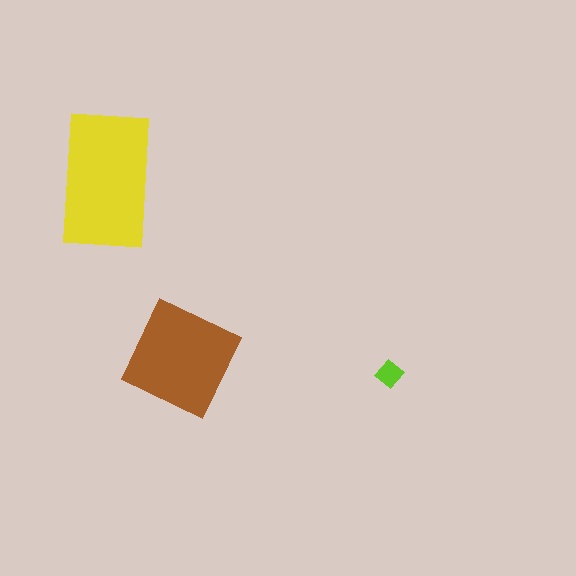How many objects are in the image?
There are 3 objects in the image.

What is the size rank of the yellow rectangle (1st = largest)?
1st.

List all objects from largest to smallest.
The yellow rectangle, the brown square, the lime diamond.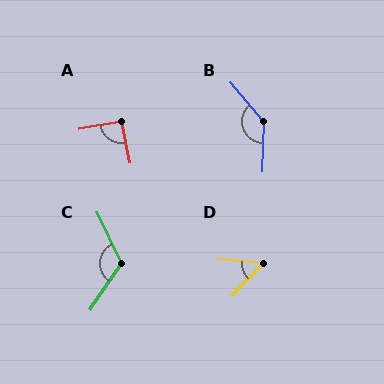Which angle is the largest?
B, at approximately 138 degrees.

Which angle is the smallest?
D, at approximately 51 degrees.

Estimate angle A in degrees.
Approximately 92 degrees.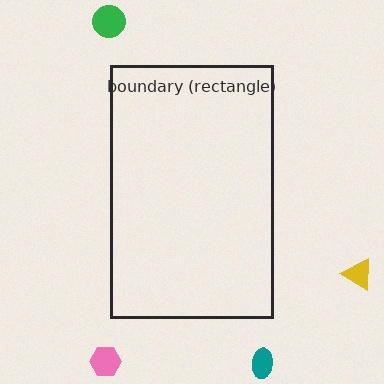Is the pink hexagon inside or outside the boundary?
Outside.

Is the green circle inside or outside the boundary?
Outside.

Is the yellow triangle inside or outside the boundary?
Outside.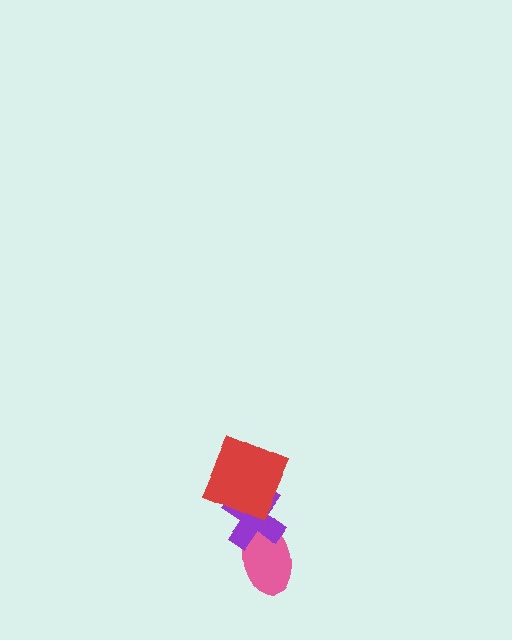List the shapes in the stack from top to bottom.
From top to bottom: the red square, the purple cross, the pink ellipse.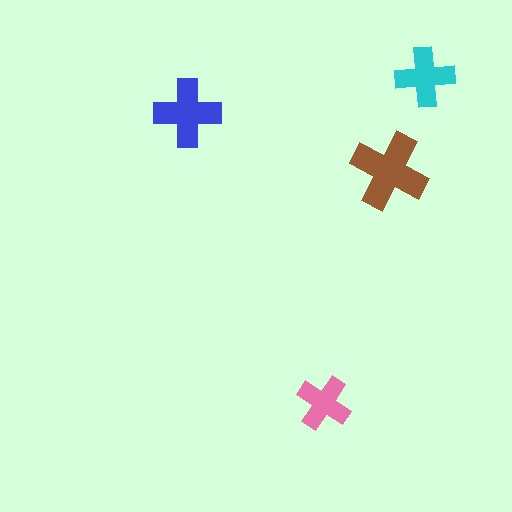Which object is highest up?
The cyan cross is topmost.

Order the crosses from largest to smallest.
the brown one, the blue one, the cyan one, the pink one.